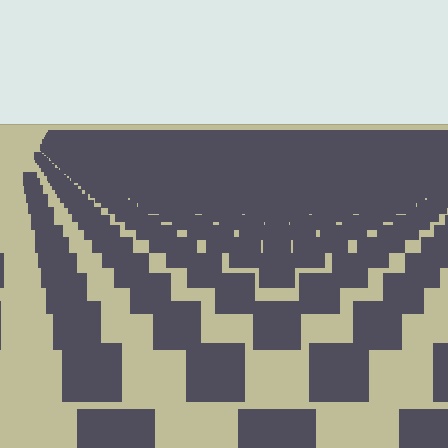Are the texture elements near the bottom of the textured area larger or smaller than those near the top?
Larger. Near the bottom, elements are closer to the viewer and appear at a bigger on-screen size.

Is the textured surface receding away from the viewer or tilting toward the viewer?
The surface is receding away from the viewer. Texture elements get smaller and denser toward the top.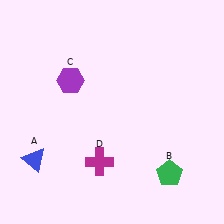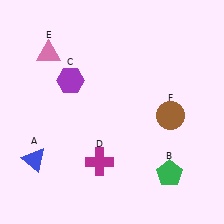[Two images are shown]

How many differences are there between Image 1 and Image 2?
There are 2 differences between the two images.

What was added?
A pink triangle (E), a brown circle (F) were added in Image 2.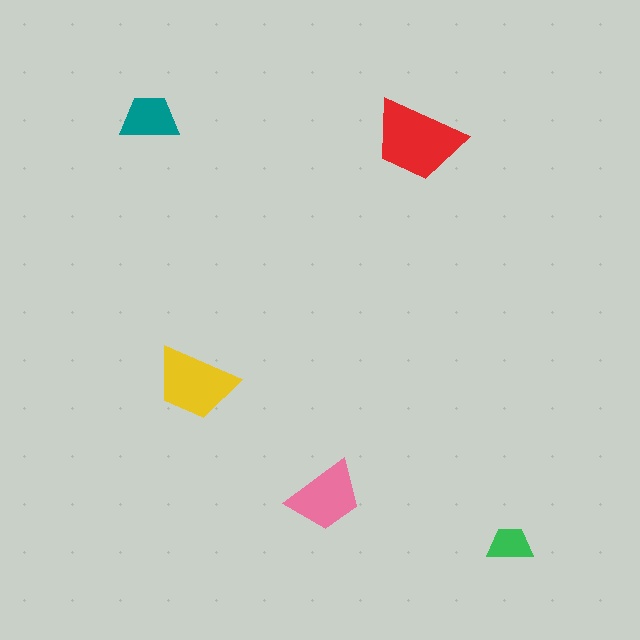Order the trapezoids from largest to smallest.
the red one, the yellow one, the pink one, the teal one, the green one.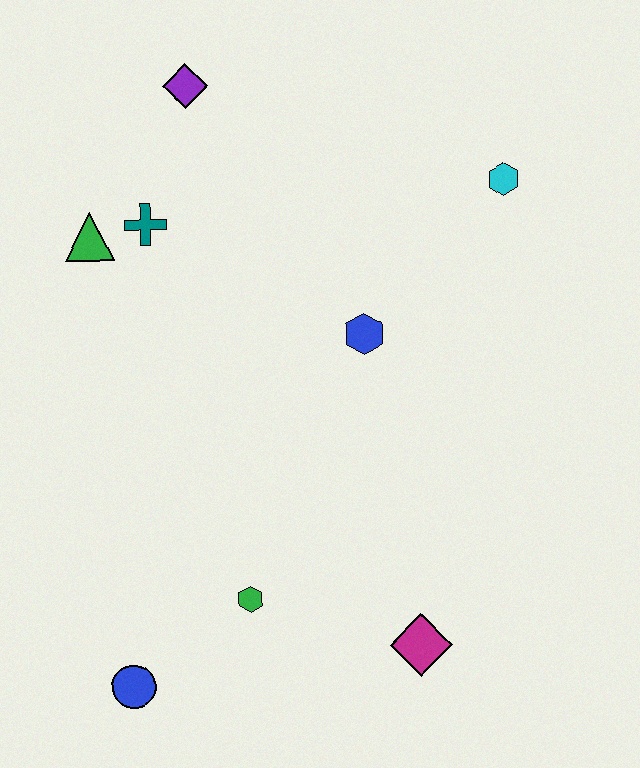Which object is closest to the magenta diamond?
The green hexagon is closest to the magenta diamond.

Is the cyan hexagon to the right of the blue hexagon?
Yes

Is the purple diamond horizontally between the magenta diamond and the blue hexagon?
No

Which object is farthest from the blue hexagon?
The blue circle is farthest from the blue hexagon.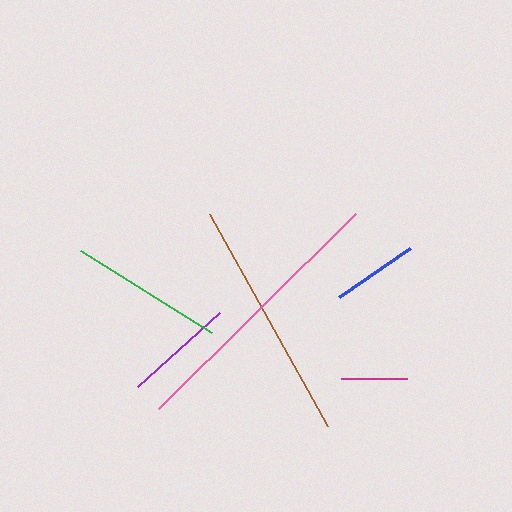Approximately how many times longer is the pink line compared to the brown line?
The pink line is approximately 1.1 times the length of the brown line.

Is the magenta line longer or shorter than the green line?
The green line is longer than the magenta line.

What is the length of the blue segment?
The blue segment is approximately 86 pixels long.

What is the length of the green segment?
The green segment is approximately 155 pixels long.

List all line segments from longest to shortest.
From longest to shortest: pink, brown, green, purple, blue, magenta.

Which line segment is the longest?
The pink line is the longest at approximately 277 pixels.